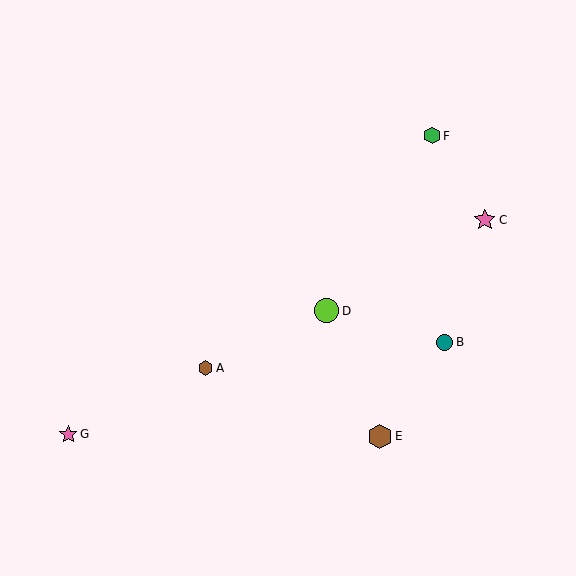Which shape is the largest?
The lime circle (labeled D) is the largest.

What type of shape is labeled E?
Shape E is a brown hexagon.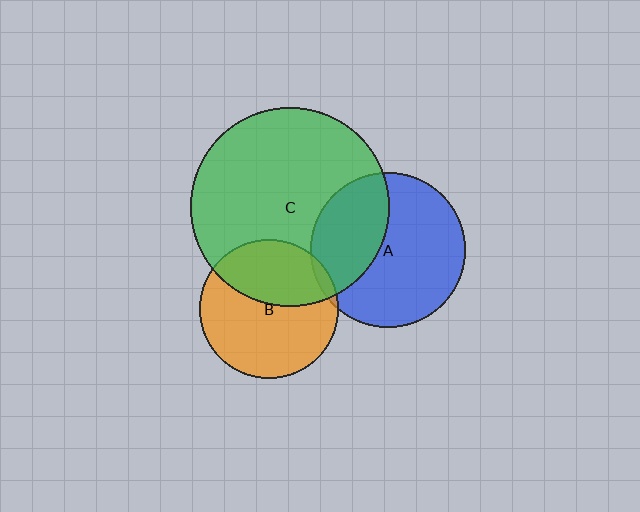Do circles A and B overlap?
Yes.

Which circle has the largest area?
Circle C (green).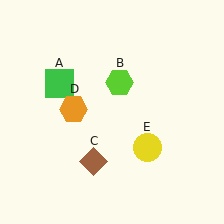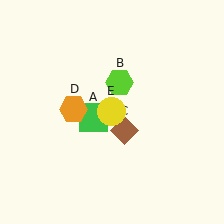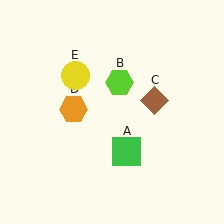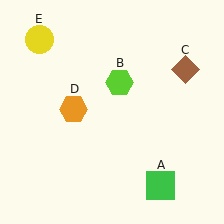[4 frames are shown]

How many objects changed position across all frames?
3 objects changed position: green square (object A), brown diamond (object C), yellow circle (object E).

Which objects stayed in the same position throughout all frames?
Lime hexagon (object B) and orange hexagon (object D) remained stationary.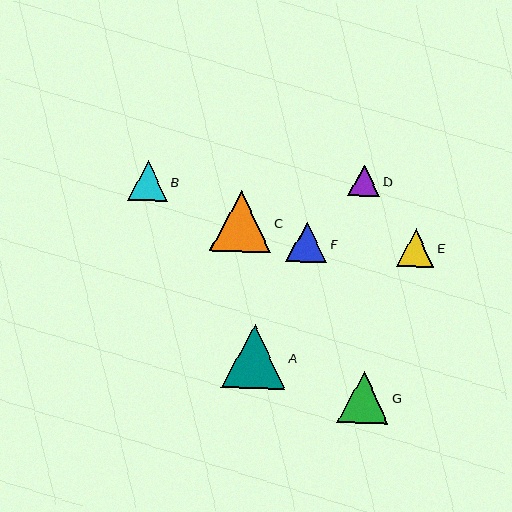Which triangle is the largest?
Triangle A is the largest with a size of approximately 64 pixels.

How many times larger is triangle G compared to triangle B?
Triangle G is approximately 1.3 times the size of triangle B.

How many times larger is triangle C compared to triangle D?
Triangle C is approximately 1.9 times the size of triangle D.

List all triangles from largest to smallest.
From largest to smallest: A, C, G, F, B, E, D.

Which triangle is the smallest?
Triangle D is the smallest with a size of approximately 31 pixels.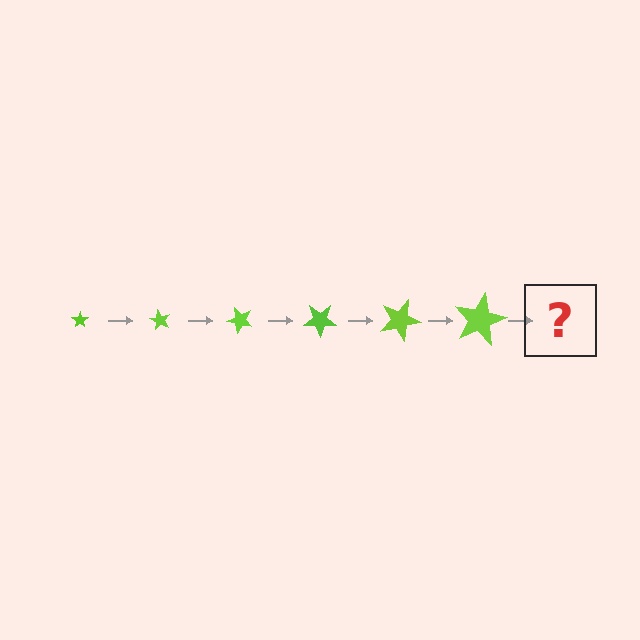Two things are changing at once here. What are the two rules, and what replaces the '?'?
The two rules are that the star grows larger each step and it rotates 60 degrees each step. The '?' should be a star, larger than the previous one and rotated 360 degrees from the start.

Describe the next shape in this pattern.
It should be a star, larger than the previous one and rotated 360 degrees from the start.